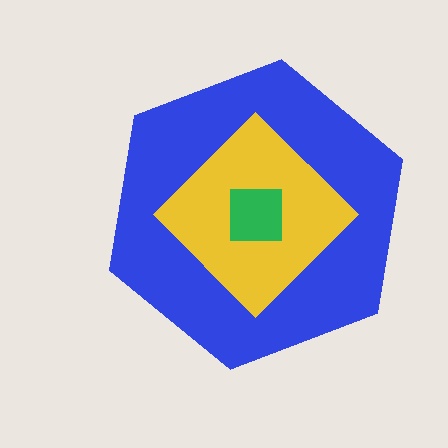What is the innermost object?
The green square.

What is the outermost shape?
The blue hexagon.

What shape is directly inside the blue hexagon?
The yellow diamond.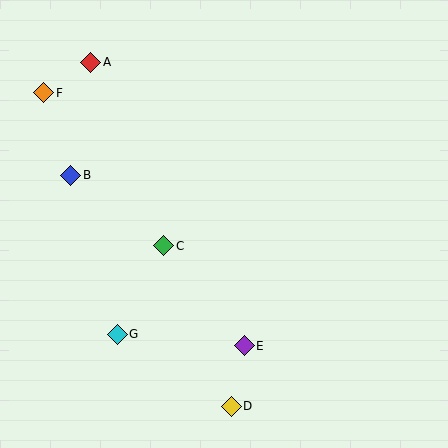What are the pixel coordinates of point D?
Point D is at (231, 406).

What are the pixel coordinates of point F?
Point F is at (44, 93).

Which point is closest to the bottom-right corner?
Point D is closest to the bottom-right corner.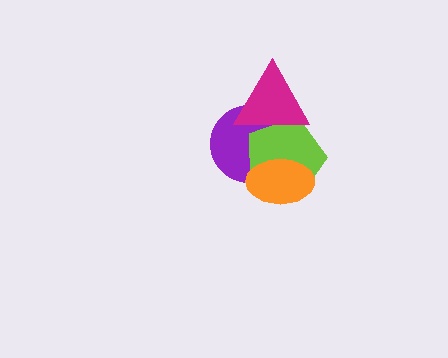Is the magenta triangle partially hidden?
No, no other shape covers it.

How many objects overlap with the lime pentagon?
3 objects overlap with the lime pentagon.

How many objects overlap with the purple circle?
3 objects overlap with the purple circle.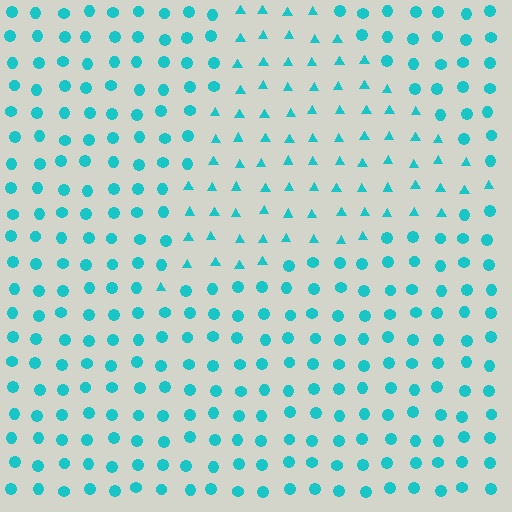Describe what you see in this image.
The image is filled with small cyan elements arranged in a uniform grid. A triangle-shaped region contains triangles, while the surrounding area contains circles. The boundary is defined purely by the change in element shape.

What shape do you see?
I see a triangle.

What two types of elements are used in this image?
The image uses triangles inside the triangle region and circles outside it.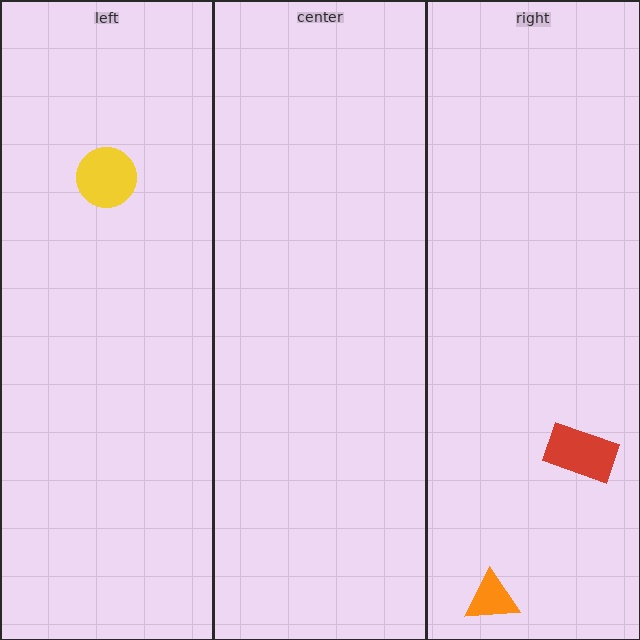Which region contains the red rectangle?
The right region.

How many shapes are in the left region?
1.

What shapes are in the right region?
The red rectangle, the orange triangle.